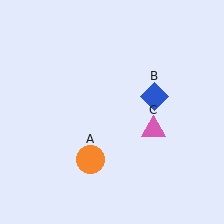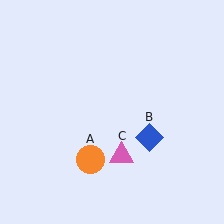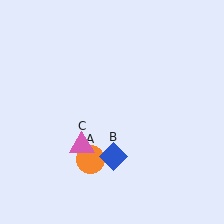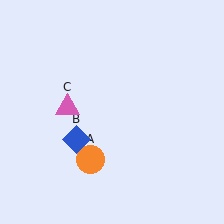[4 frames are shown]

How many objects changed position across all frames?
2 objects changed position: blue diamond (object B), pink triangle (object C).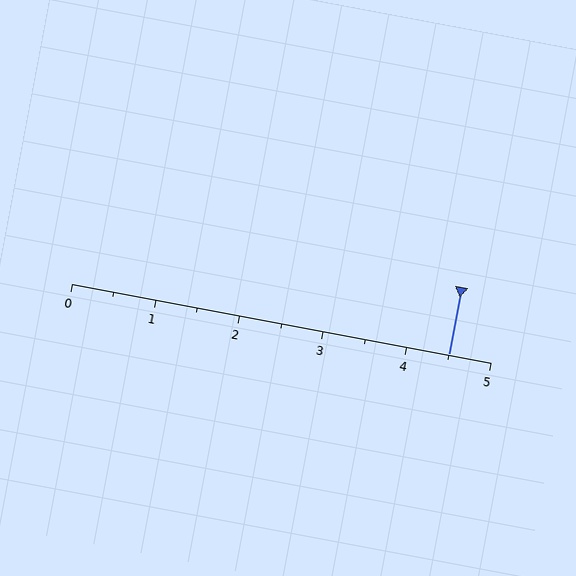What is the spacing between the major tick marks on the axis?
The major ticks are spaced 1 apart.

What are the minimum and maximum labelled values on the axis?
The axis runs from 0 to 5.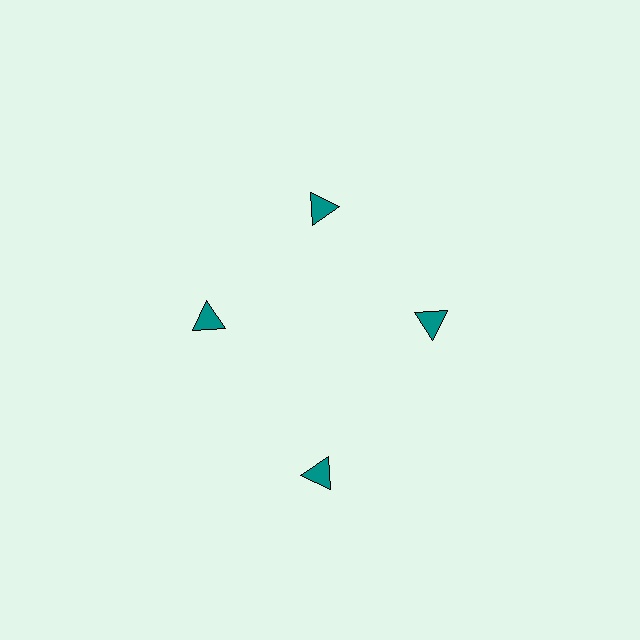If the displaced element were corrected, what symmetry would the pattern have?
It would have 4-fold rotational symmetry — the pattern would map onto itself every 90 degrees.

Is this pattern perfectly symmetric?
No. The 4 teal triangles are arranged in a ring, but one element near the 6 o'clock position is pushed outward from the center, breaking the 4-fold rotational symmetry.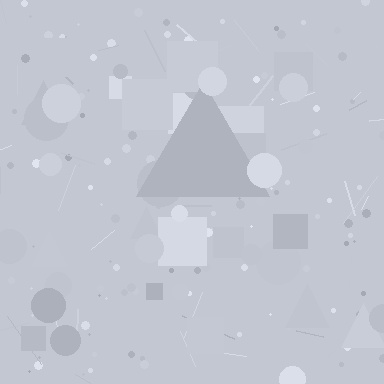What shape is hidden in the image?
A triangle is hidden in the image.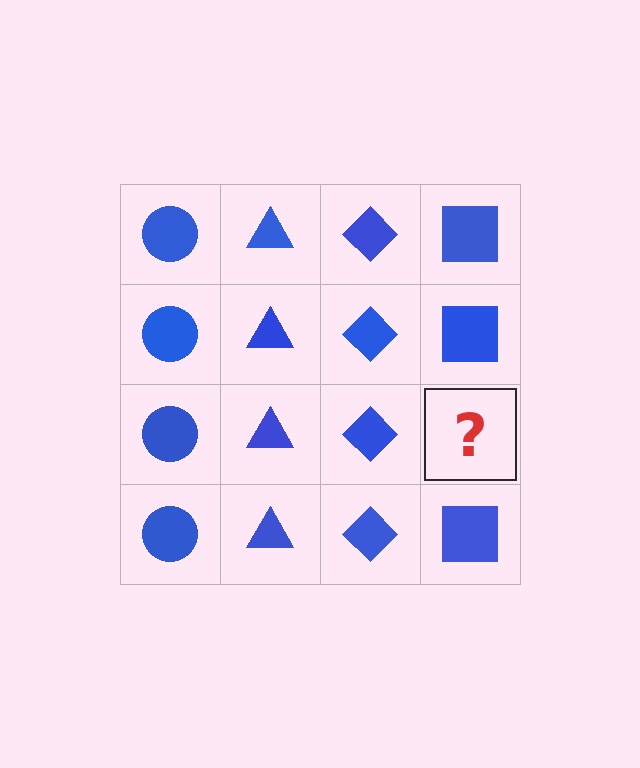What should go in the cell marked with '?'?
The missing cell should contain a blue square.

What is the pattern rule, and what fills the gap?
The rule is that each column has a consistent shape. The gap should be filled with a blue square.